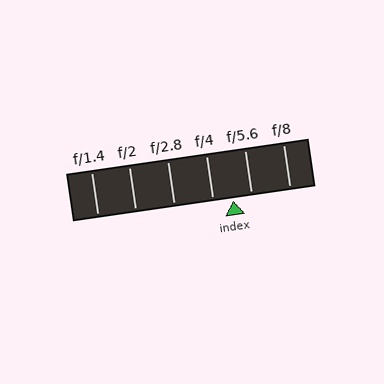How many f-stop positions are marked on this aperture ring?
There are 6 f-stop positions marked.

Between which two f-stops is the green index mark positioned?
The index mark is between f/4 and f/5.6.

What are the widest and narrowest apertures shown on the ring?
The widest aperture shown is f/1.4 and the narrowest is f/8.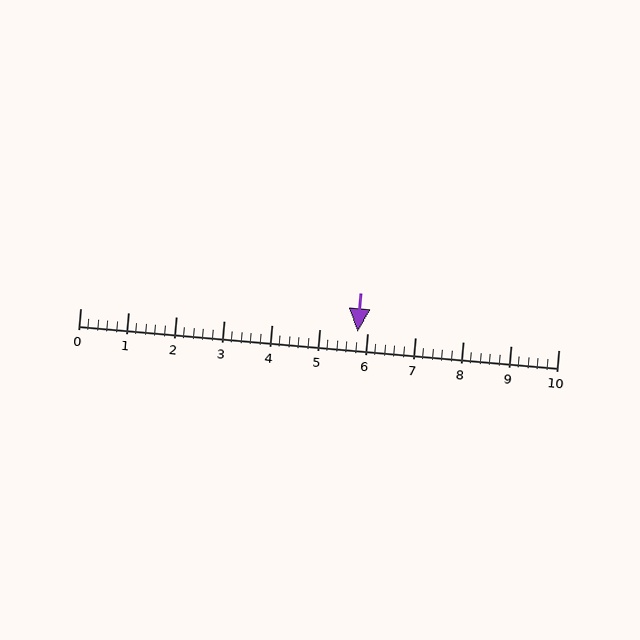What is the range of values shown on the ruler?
The ruler shows values from 0 to 10.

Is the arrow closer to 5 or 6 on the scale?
The arrow is closer to 6.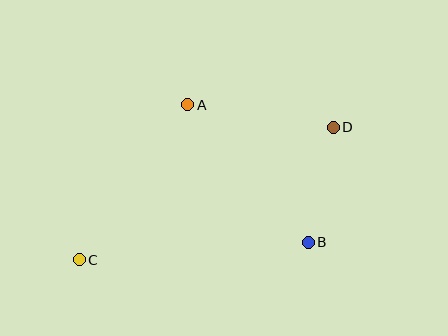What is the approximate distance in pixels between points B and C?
The distance between B and C is approximately 230 pixels.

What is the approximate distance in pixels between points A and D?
The distance between A and D is approximately 147 pixels.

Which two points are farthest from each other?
Points C and D are farthest from each other.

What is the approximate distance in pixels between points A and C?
The distance between A and C is approximately 189 pixels.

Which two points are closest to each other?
Points B and D are closest to each other.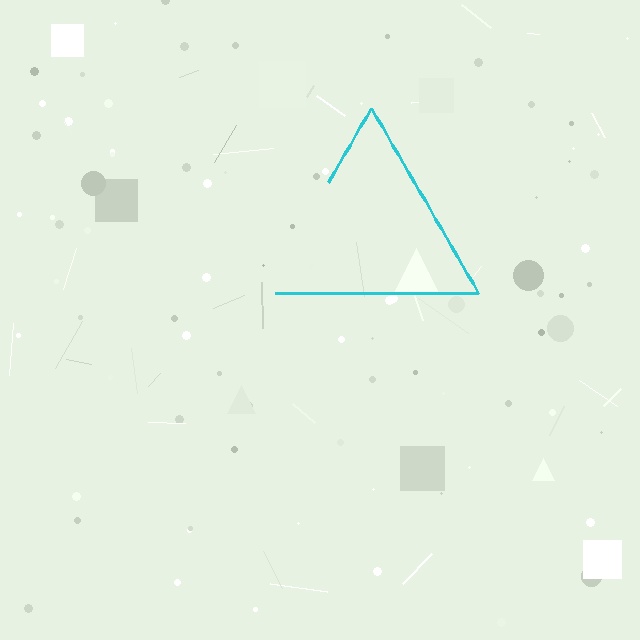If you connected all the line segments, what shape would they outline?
They would outline a triangle.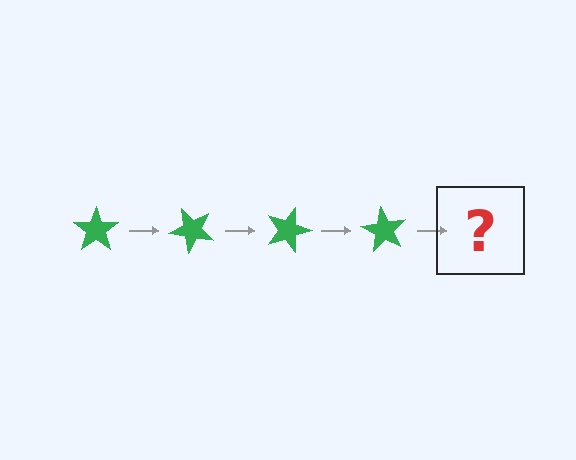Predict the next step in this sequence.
The next step is a green star rotated 180 degrees.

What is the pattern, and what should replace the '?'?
The pattern is that the star rotates 45 degrees each step. The '?' should be a green star rotated 180 degrees.